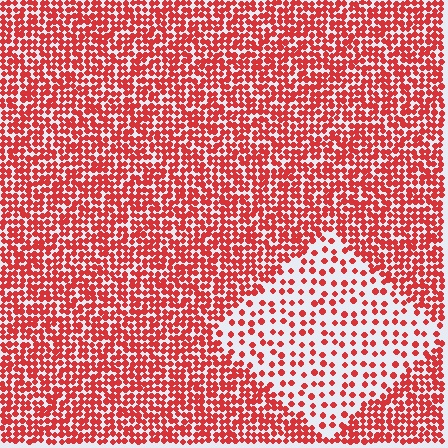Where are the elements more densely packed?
The elements are more densely packed outside the diamond boundary.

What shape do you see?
I see a diamond.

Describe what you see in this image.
The image contains small red elements arranged at two different densities. A diamond-shaped region is visible where the elements are less densely packed than the surrounding area.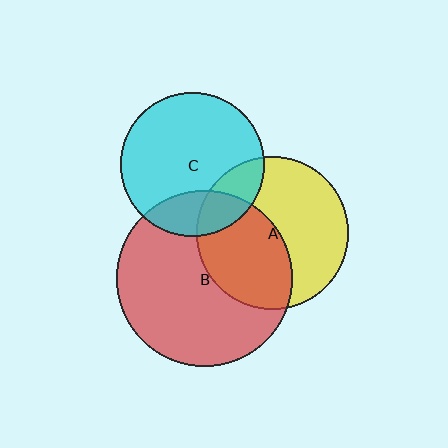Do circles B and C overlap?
Yes.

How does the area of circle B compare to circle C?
Approximately 1.5 times.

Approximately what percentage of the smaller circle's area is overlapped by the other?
Approximately 20%.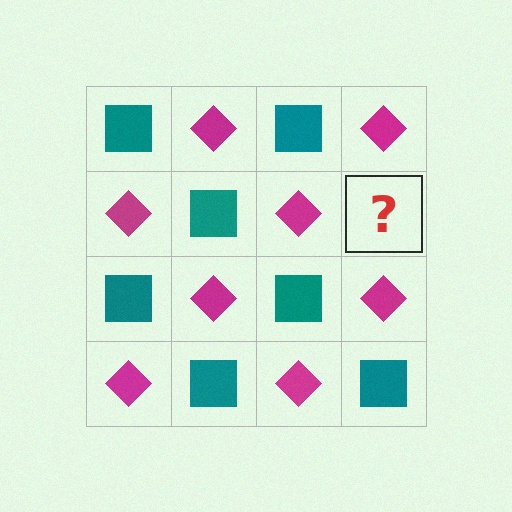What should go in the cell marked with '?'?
The missing cell should contain a teal square.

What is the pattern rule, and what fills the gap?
The rule is that it alternates teal square and magenta diamond in a checkerboard pattern. The gap should be filled with a teal square.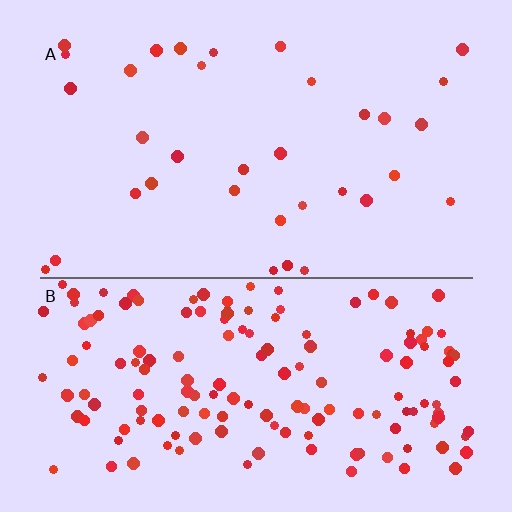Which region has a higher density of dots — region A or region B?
B (the bottom).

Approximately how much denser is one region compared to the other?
Approximately 4.6× — region B over region A.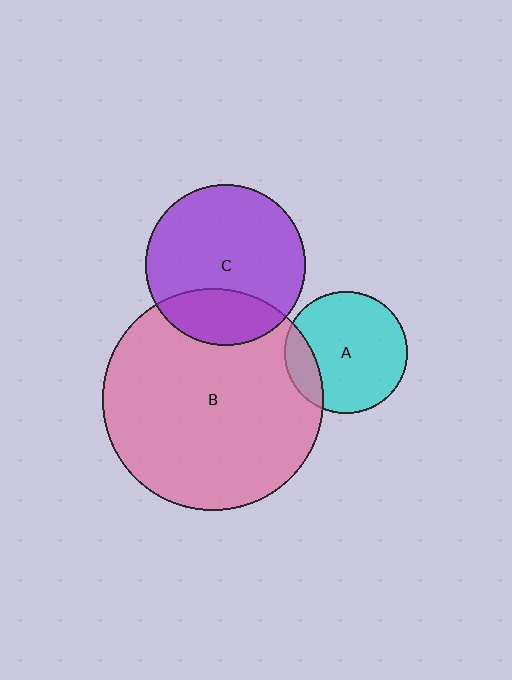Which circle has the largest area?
Circle B (pink).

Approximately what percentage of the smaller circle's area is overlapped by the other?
Approximately 15%.